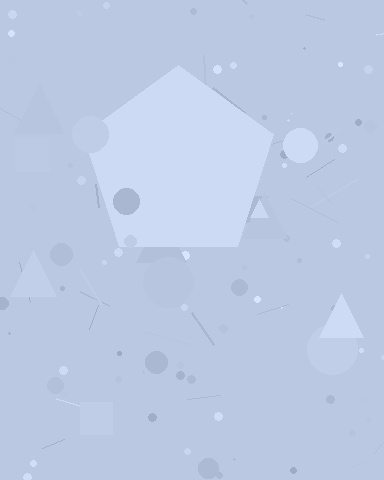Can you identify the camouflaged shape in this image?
The camouflaged shape is a pentagon.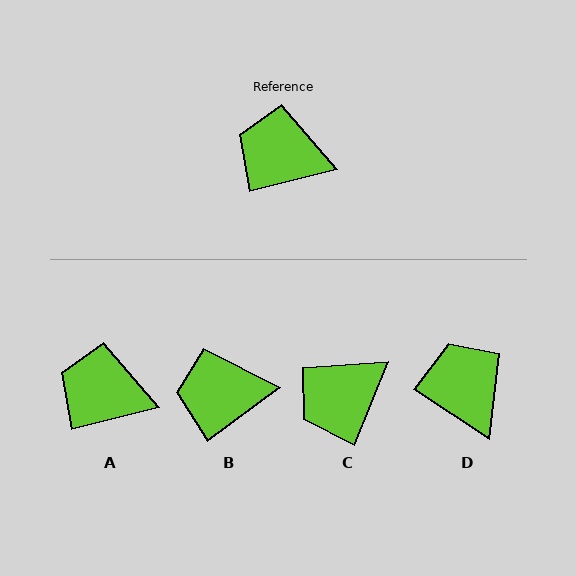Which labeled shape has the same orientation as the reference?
A.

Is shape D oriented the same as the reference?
No, it is off by about 47 degrees.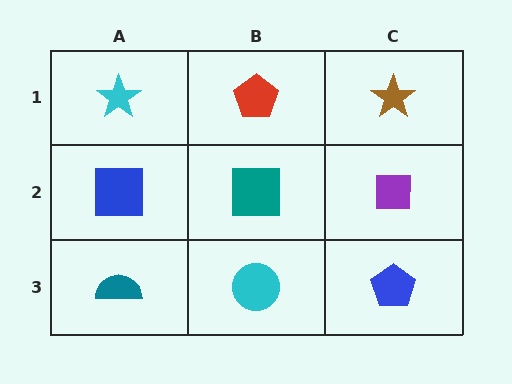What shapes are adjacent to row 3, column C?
A purple square (row 2, column C), a cyan circle (row 3, column B).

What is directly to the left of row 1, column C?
A red pentagon.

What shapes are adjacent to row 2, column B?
A red pentagon (row 1, column B), a cyan circle (row 3, column B), a blue square (row 2, column A), a purple square (row 2, column C).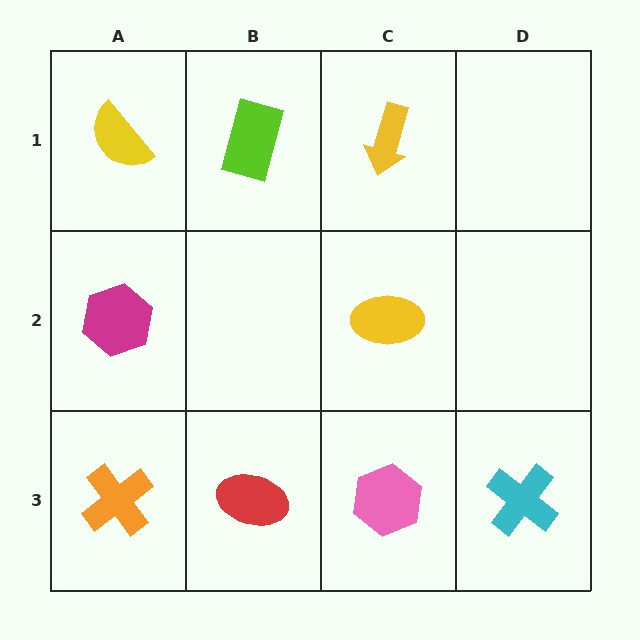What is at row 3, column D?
A cyan cross.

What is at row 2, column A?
A magenta hexagon.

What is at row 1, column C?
A yellow arrow.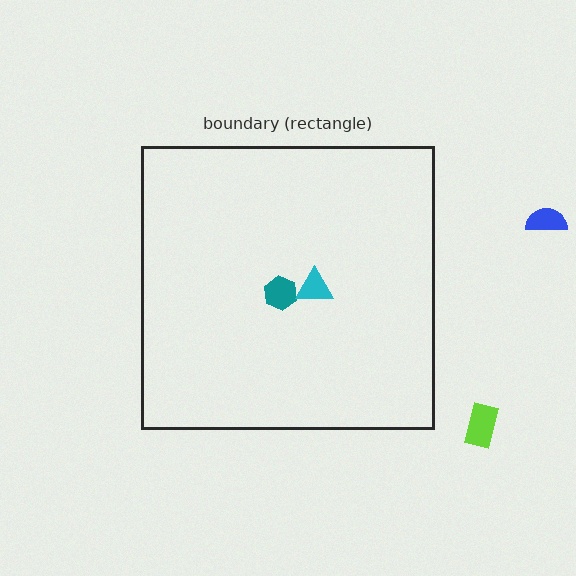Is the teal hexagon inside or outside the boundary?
Inside.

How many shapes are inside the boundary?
2 inside, 2 outside.